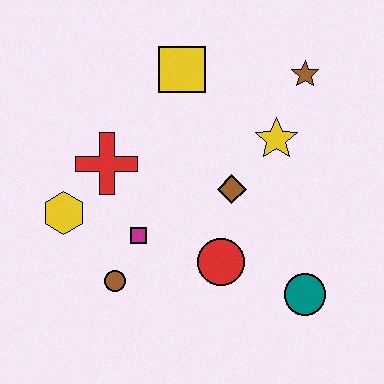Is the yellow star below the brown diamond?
No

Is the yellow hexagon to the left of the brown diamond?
Yes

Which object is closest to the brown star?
The yellow star is closest to the brown star.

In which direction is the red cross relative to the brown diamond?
The red cross is to the left of the brown diamond.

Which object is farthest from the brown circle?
The brown star is farthest from the brown circle.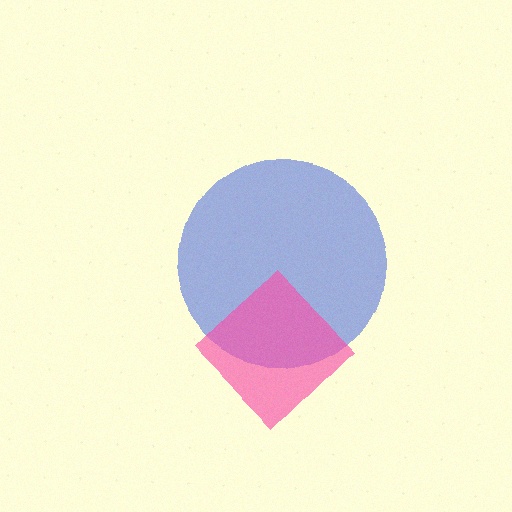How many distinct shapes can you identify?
There are 2 distinct shapes: a blue circle, a pink diamond.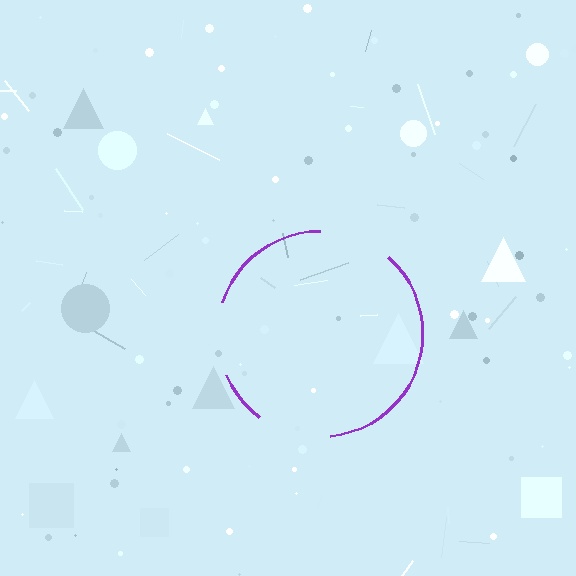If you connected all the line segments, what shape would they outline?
They would outline a circle.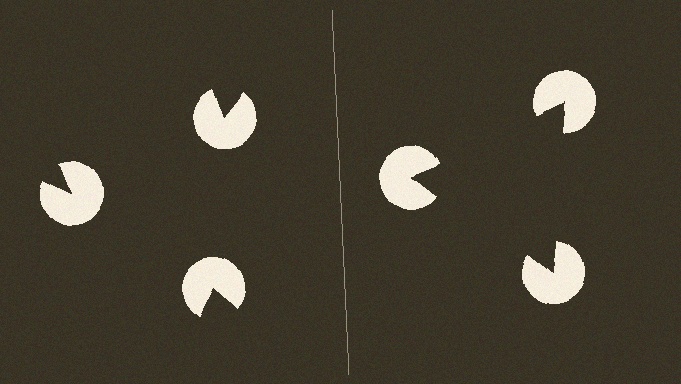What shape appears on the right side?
An illusory triangle.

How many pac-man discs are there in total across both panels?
6 — 3 on each side.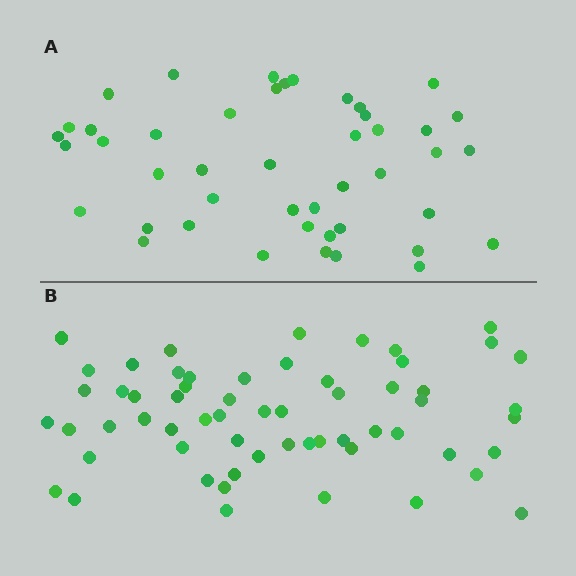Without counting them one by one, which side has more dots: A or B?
Region B (the bottom region) has more dots.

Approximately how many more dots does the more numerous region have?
Region B has approximately 15 more dots than region A.